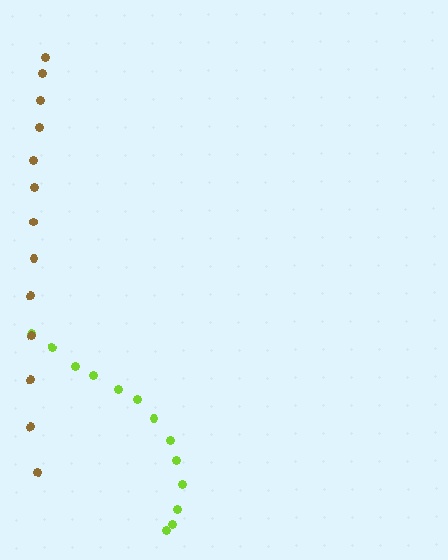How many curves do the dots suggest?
There are 2 distinct paths.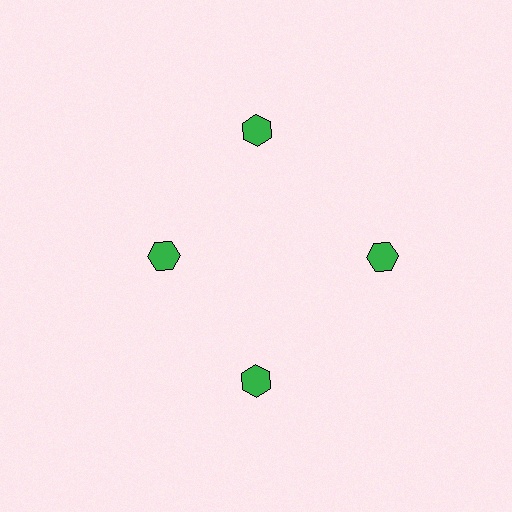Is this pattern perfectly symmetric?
No. The 4 green hexagons are arranged in a ring, but one element near the 9 o'clock position is pulled inward toward the center, breaking the 4-fold rotational symmetry.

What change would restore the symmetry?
The symmetry would be restored by moving it outward, back onto the ring so that all 4 hexagons sit at equal angles and equal distance from the center.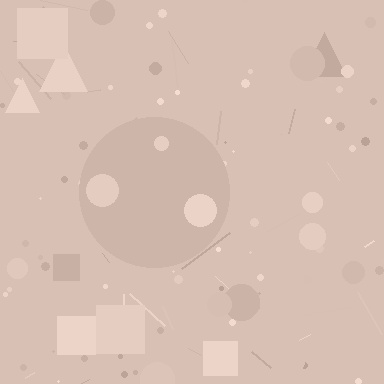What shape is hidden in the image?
A circle is hidden in the image.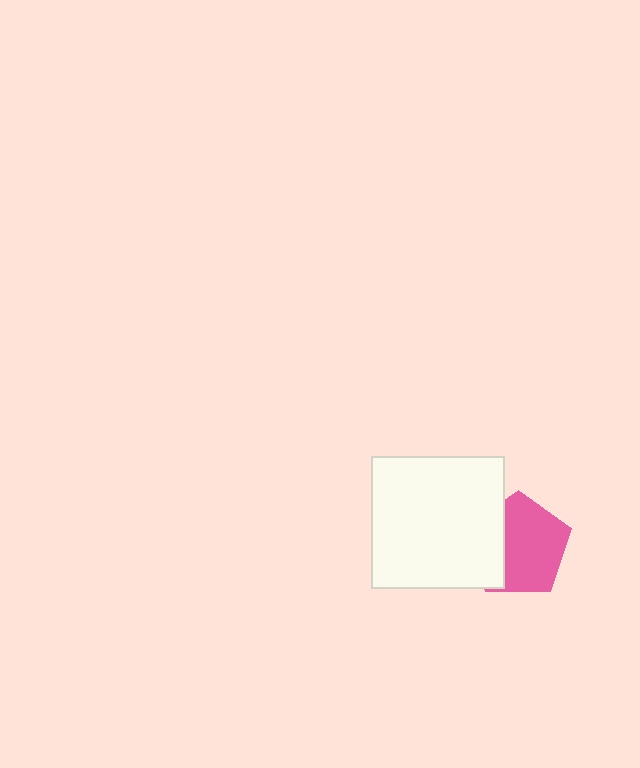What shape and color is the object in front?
The object in front is a white square.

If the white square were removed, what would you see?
You would see the complete pink pentagon.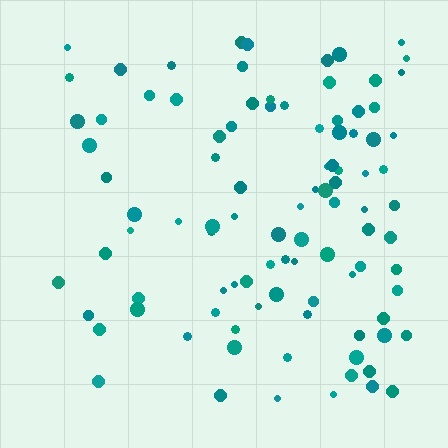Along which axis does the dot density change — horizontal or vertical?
Horizontal.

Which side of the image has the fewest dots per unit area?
The left.